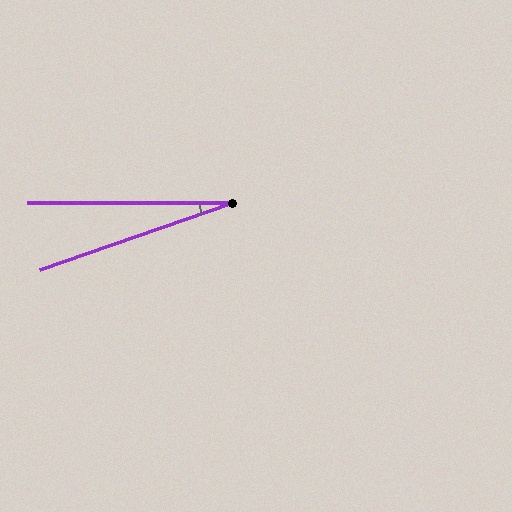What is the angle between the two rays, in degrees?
Approximately 19 degrees.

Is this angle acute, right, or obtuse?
It is acute.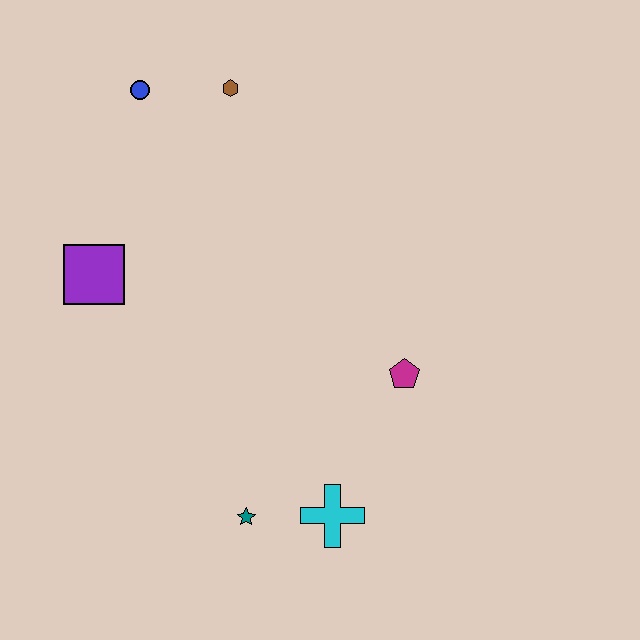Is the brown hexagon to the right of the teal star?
No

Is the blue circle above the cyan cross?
Yes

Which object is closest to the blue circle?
The brown hexagon is closest to the blue circle.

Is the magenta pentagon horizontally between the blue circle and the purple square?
No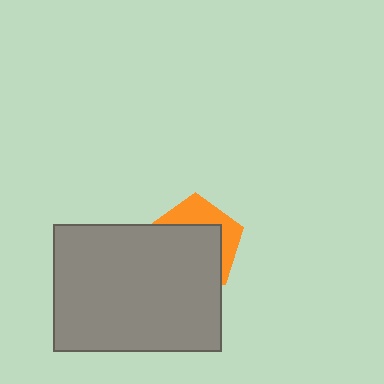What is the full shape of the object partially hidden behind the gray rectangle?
The partially hidden object is an orange pentagon.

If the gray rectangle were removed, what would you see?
You would see the complete orange pentagon.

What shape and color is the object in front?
The object in front is a gray rectangle.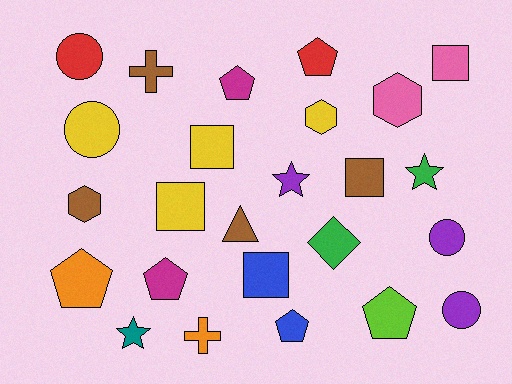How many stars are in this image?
There are 3 stars.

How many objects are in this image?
There are 25 objects.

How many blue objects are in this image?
There are 2 blue objects.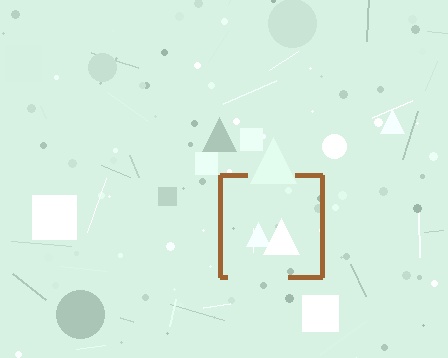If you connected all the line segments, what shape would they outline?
They would outline a square.